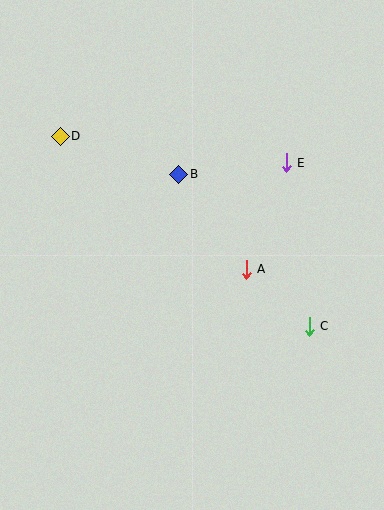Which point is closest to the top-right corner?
Point E is closest to the top-right corner.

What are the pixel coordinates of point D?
Point D is at (60, 136).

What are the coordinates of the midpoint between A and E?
The midpoint between A and E is at (266, 216).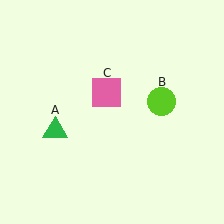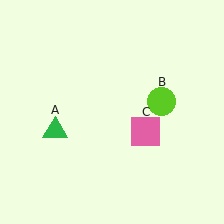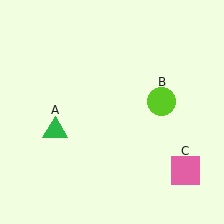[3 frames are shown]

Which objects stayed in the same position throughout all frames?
Green triangle (object A) and lime circle (object B) remained stationary.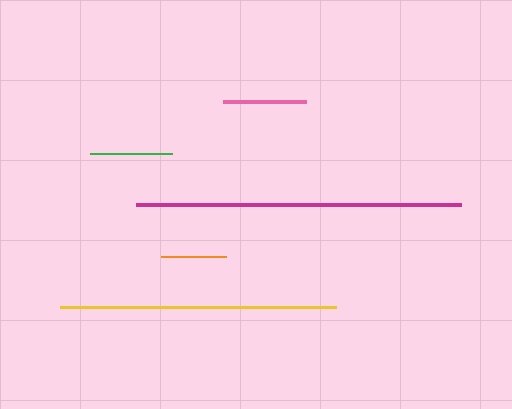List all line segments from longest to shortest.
From longest to shortest: magenta, yellow, pink, green, orange.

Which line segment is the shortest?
The orange line is the shortest at approximately 65 pixels.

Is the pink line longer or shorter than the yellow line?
The yellow line is longer than the pink line.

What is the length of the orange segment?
The orange segment is approximately 65 pixels long.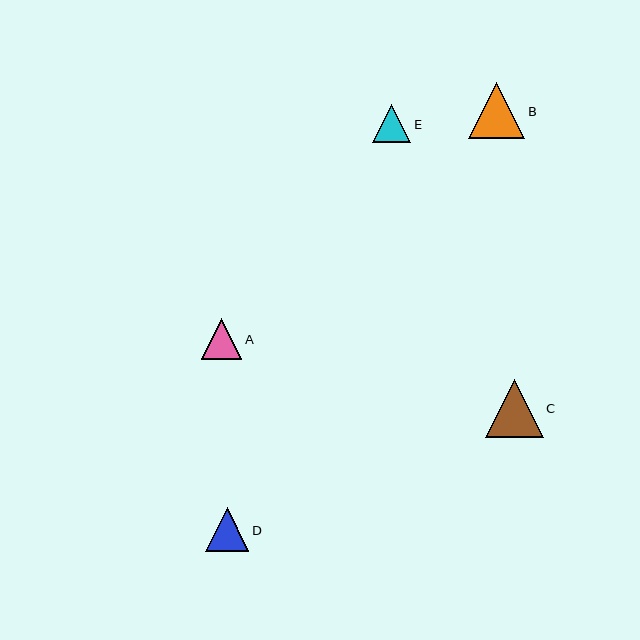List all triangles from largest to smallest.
From largest to smallest: C, B, D, A, E.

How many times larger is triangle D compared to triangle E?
Triangle D is approximately 1.1 times the size of triangle E.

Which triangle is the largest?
Triangle C is the largest with a size of approximately 58 pixels.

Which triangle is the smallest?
Triangle E is the smallest with a size of approximately 38 pixels.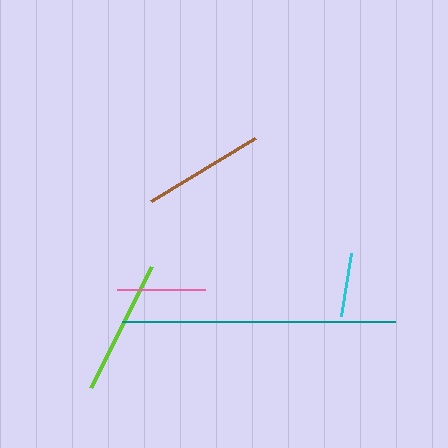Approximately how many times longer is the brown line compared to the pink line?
The brown line is approximately 1.4 times the length of the pink line.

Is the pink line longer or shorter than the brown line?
The brown line is longer than the pink line.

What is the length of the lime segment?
The lime segment is approximately 135 pixels long.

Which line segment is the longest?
The teal line is the longest at approximately 273 pixels.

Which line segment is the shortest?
The cyan line is the shortest at approximately 64 pixels.